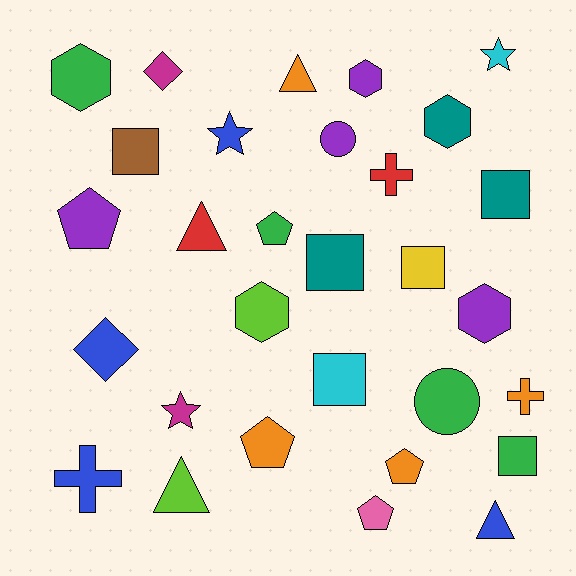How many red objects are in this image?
There are 2 red objects.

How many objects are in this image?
There are 30 objects.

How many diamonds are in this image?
There are 2 diamonds.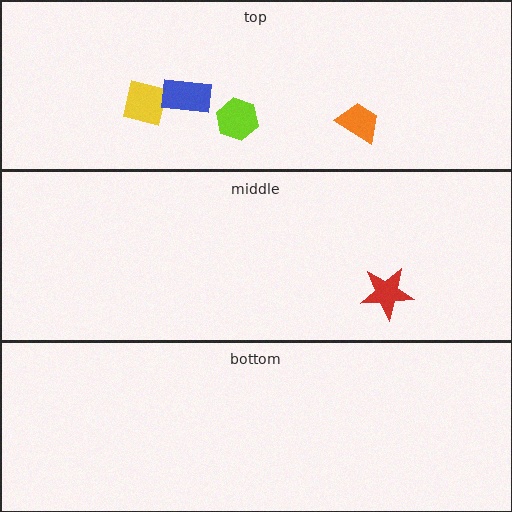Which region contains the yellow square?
The top region.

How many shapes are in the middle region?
1.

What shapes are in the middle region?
The red star.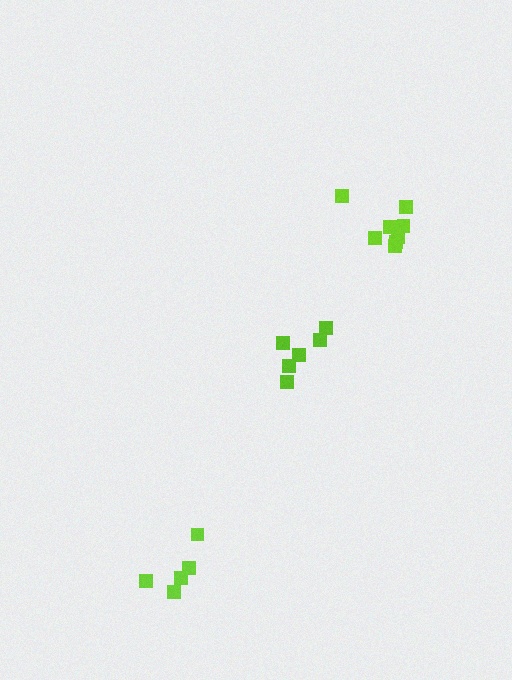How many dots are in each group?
Group 1: 5 dots, Group 2: 6 dots, Group 3: 8 dots (19 total).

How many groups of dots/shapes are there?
There are 3 groups.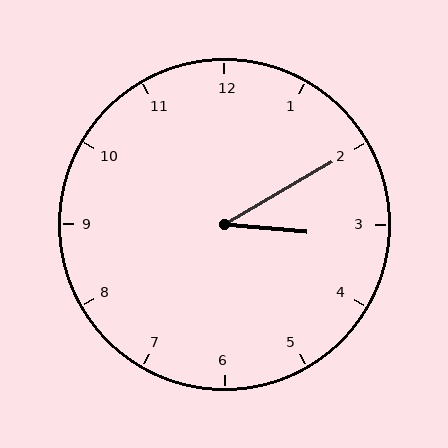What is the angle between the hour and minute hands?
Approximately 35 degrees.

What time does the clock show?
3:10.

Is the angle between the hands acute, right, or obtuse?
It is acute.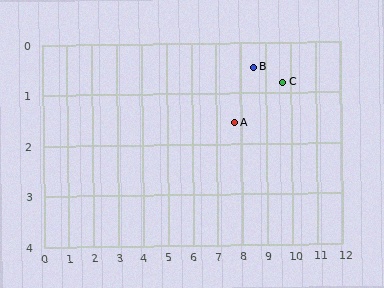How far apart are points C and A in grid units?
Points C and A are about 2.2 grid units apart.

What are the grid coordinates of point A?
Point A is at approximately (7.7, 1.6).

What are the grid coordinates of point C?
Point C is at approximately (9.7, 0.8).